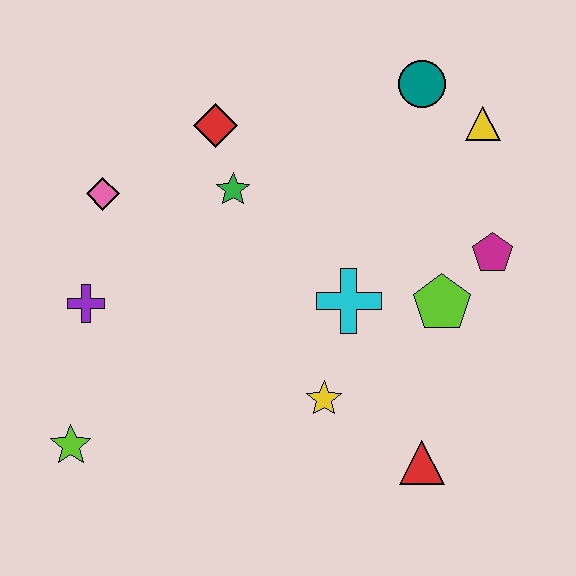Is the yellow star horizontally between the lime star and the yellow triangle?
Yes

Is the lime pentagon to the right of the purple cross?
Yes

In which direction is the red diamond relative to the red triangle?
The red diamond is above the red triangle.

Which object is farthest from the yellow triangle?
The lime star is farthest from the yellow triangle.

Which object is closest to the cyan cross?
The lime pentagon is closest to the cyan cross.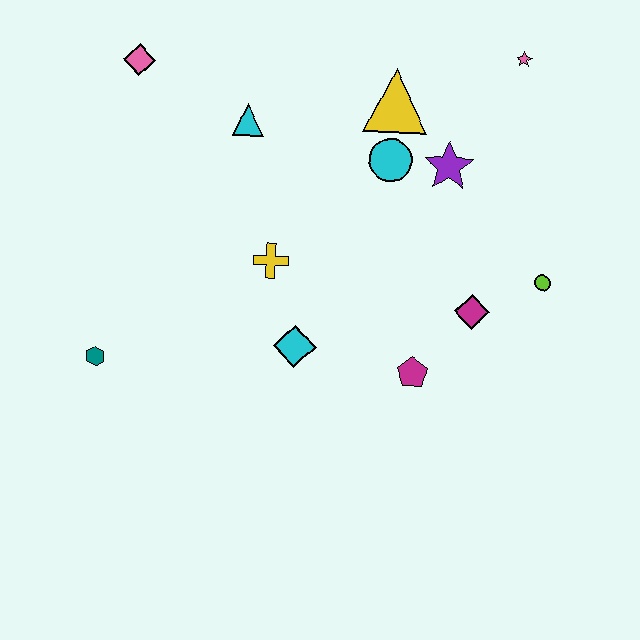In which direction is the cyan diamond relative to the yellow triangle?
The cyan diamond is below the yellow triangle.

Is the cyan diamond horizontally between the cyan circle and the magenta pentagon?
No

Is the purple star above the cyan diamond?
Yes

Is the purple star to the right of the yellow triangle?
Yes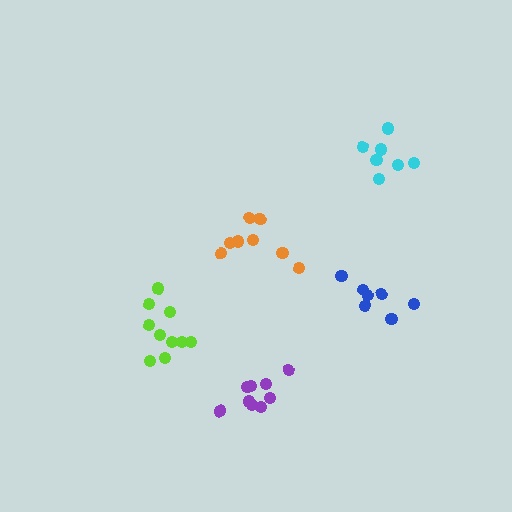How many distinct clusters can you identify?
There are 5 distinct clusters.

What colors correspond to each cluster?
The clusters are colored: orange, lime, cyan, purple, blue.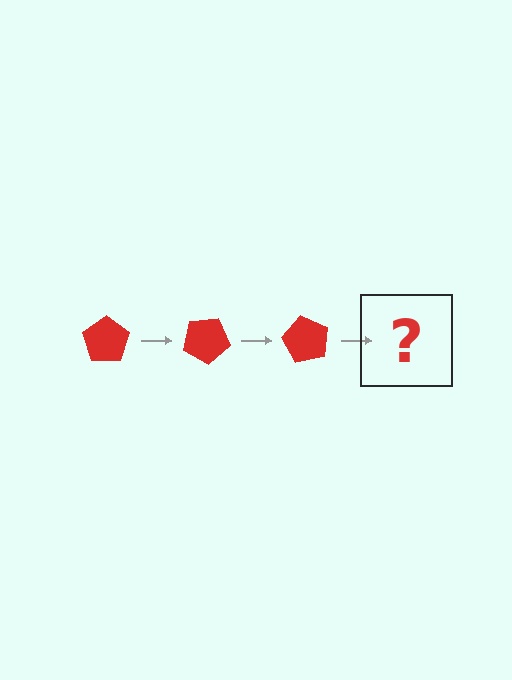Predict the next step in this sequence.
The next step is a red pentagon rotated 90 degrees.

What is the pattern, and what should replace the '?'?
The pattern is that the pentagon rotates 30 degrees each step. The '?' should be a red pentagon rotated 90 degrees.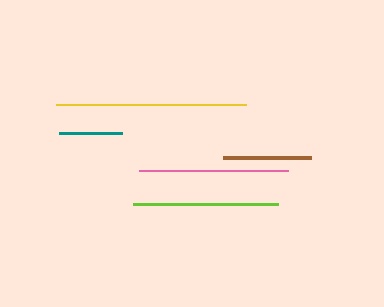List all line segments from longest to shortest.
From longest to shortest: yellow, pink, lime, brown, teal.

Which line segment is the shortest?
The teal line is the shortest at approximately 62 pixels.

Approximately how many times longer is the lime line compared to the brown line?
The lime line is approximately 1.7 times the length of the brown line.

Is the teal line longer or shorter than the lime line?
The lime line is longer than the teal line.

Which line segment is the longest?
The yellow line is the longest at approximately 190 pixels.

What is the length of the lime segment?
The lime segment is approximately 145 pixels long.